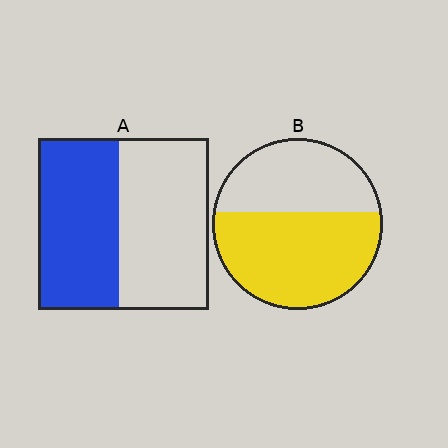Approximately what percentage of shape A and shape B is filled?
A is approximately 45% and B is approximately 60%.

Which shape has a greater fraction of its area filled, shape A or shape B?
Shape B.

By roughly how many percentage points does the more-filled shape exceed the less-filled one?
By roughly 10 percentage points (B over A).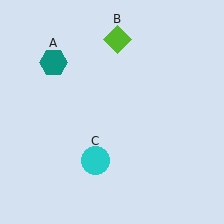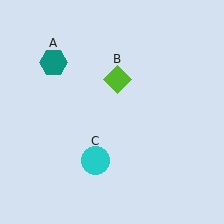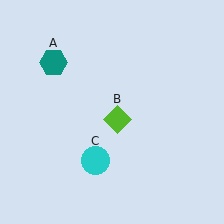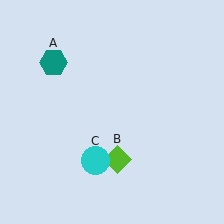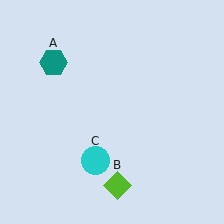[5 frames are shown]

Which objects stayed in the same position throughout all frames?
Teal hexagon (object A) and cyan circle (object C) remained stationary.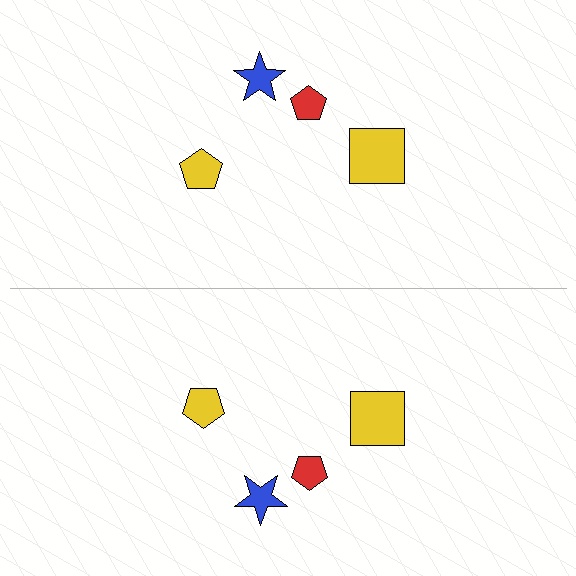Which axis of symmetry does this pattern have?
The pattern has a horizontal axis of symmetry running through the center of the image.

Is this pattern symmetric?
Yes, this pattern has bilateral (reflection) symmetry.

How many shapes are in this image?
There are 8 shapes in this image.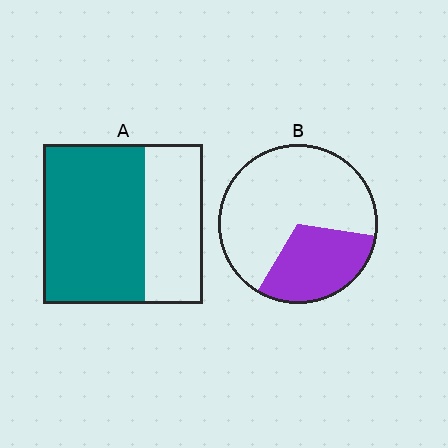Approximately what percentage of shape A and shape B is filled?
A is approximately 65% and B is approximately 30%.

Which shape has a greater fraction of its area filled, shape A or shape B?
Shape A.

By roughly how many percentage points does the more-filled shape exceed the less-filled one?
By roughly 30 percentage points (A over B).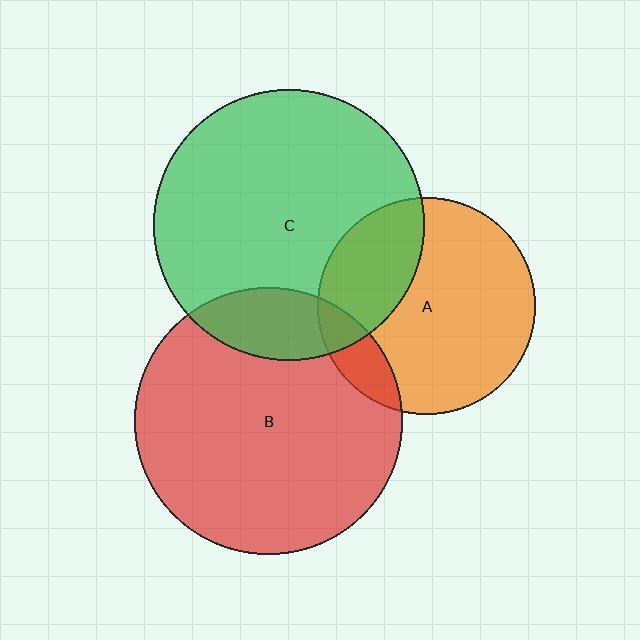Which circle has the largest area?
Circle C (green).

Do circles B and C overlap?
Yes.